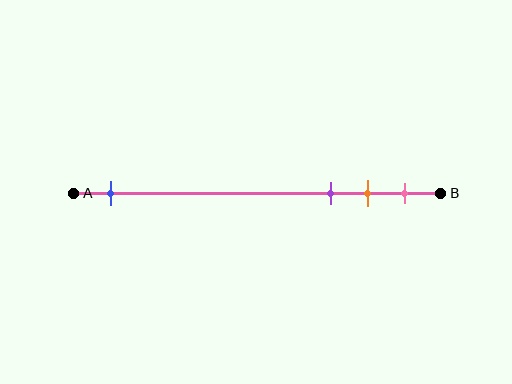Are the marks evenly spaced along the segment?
No, the marks are not evenly spaced.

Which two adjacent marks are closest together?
The orange and pink marks are the closest adjacent pair.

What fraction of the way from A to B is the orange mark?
The orange mark is approximately 80% (0.8) of the way from A to B.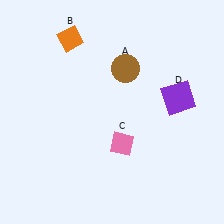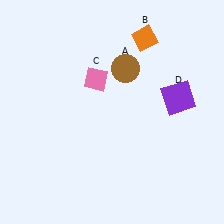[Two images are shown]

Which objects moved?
The objects that moved are: the orange diamond (B), the pink diamond (C).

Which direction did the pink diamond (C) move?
The pink diamond (C) moved up.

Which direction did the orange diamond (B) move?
The orange diamond (B) moved right.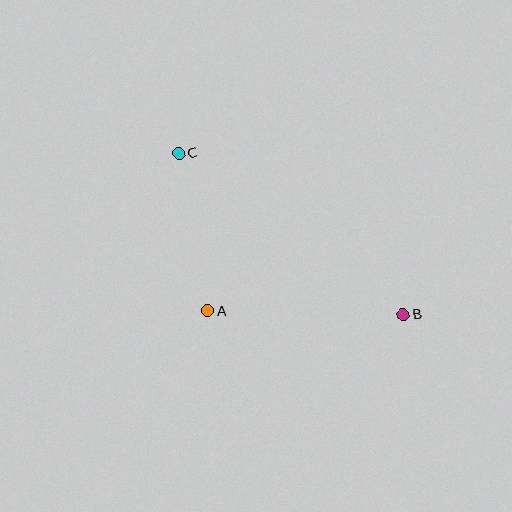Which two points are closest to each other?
Points A and C are closest to each other.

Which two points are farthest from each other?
Points B and C are farthest from each other.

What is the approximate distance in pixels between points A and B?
The distance between A and B is approximately 195 pixels.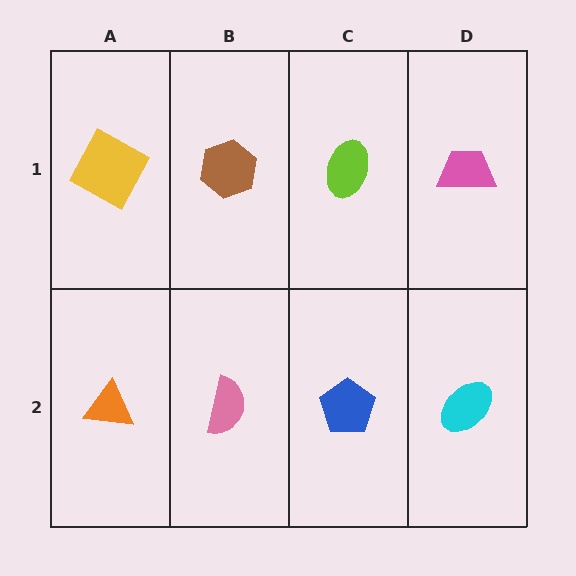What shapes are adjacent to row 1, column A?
An orange triangle (row 2, column A), a brown hexagon (row 1, column B).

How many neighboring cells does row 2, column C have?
3.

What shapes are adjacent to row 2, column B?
A brown hexagon (row 1, column B), an orange triangle (row 2, column A), a blue pentagon (row 2, column C).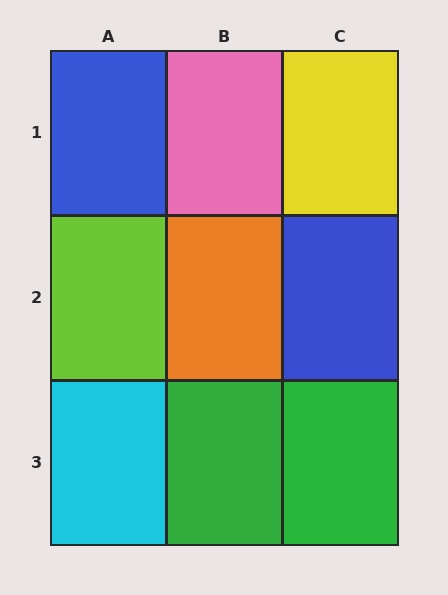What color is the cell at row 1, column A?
Blue.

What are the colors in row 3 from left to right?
Cyan, green, green.